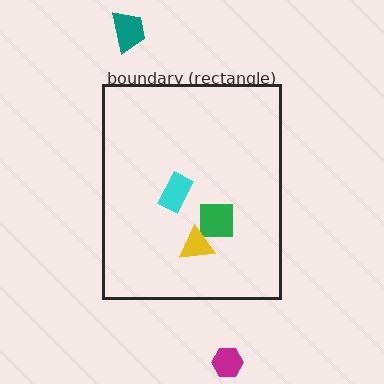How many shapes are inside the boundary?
3 inside, 2 outside.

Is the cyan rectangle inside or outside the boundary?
Inside.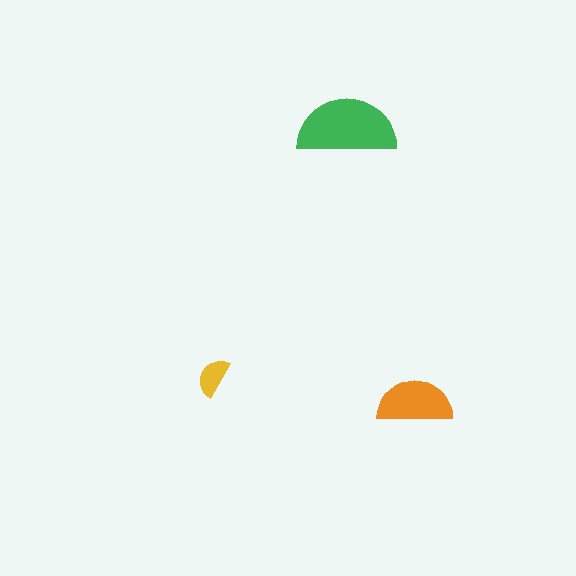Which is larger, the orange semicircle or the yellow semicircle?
The orange one.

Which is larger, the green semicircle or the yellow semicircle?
The green one.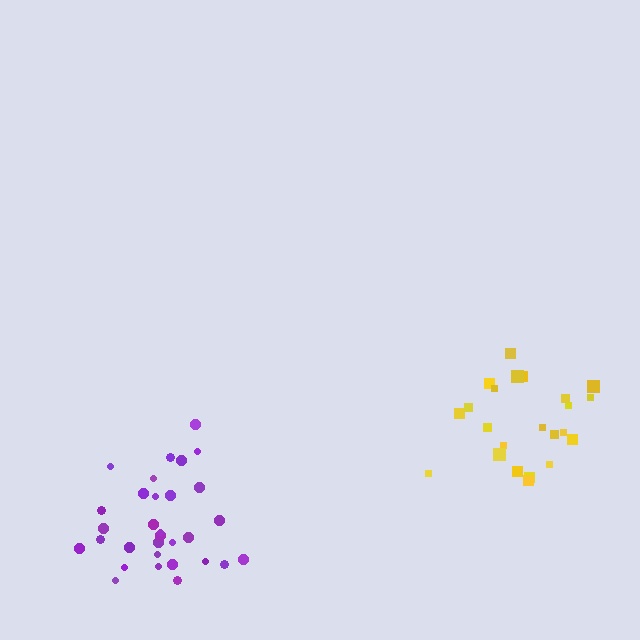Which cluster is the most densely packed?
Purple.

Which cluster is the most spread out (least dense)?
Yellow.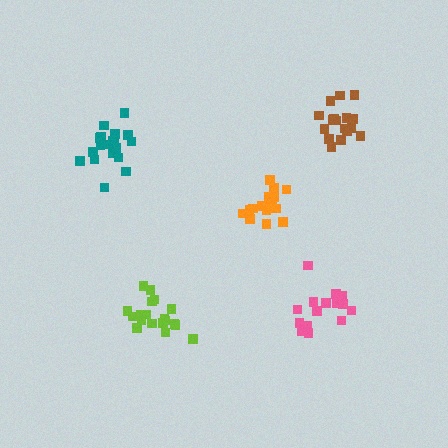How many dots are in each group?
Group 1: 20 dots, Group 2: 18 dots, Group 3: 18 dots, Group 4: 15 dots, Group 5: 19 dots (90 total).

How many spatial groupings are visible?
There are 5 spatial groupings.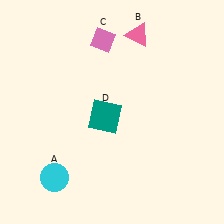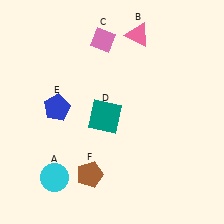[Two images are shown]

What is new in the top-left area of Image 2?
A blue pentagon (E) was added in the top-left area of Image 2.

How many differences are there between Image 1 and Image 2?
There are 2 differences between the two images.